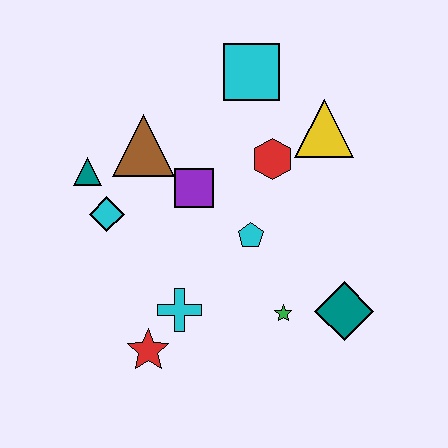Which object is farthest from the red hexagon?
The red star is farthest from the red hexagon.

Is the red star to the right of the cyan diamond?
Yes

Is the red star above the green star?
No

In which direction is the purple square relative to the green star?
The purple square is above the green star.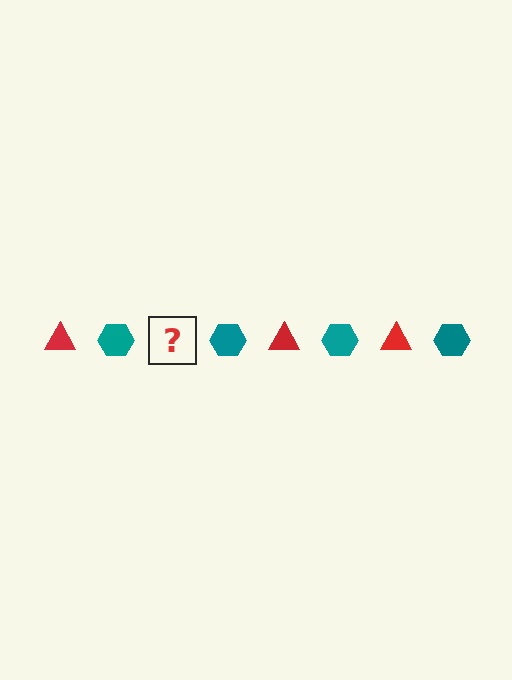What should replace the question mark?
The question mark should be replaced with a red triangle.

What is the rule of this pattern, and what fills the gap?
The rule is that the pattern alternates between red triangle and teal hexagon. The gap should be filled with a red triangle.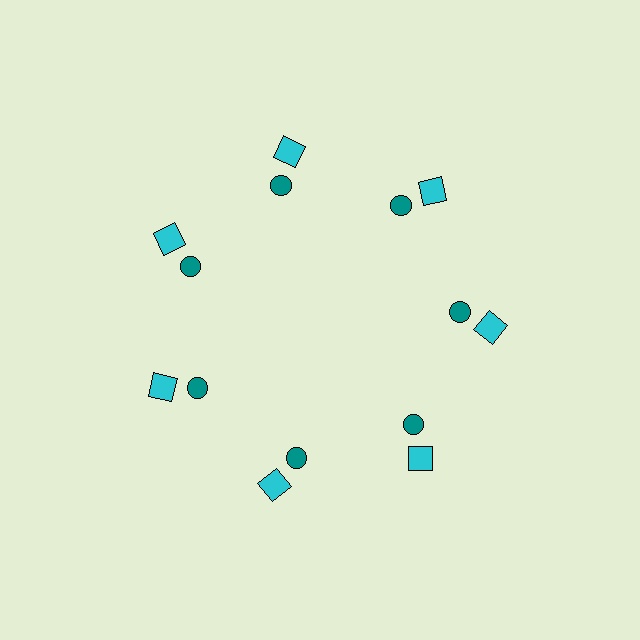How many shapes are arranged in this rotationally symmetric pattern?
There are 14 shapes, arranged in 7 groups of 2.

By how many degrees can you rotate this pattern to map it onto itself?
The pattern maps onto itself every 51 degrees of rotation.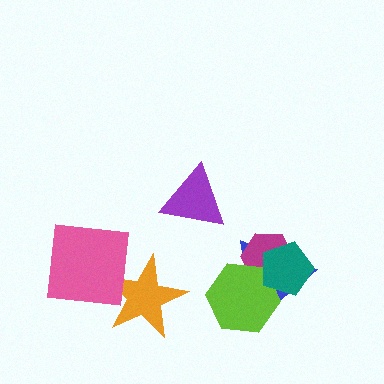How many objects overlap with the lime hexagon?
3 objects overlap with the lime hexagon.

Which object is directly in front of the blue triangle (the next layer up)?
The magenta hexagon is directly in front of the blue triangle.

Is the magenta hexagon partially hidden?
Yes, it is partially covered by another shape.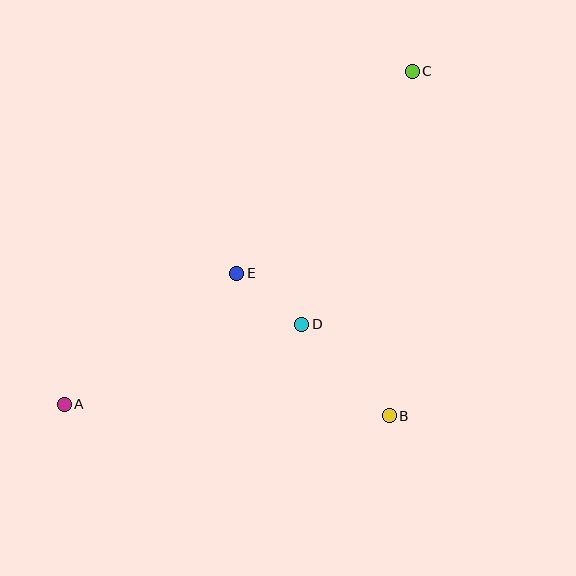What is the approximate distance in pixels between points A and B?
The distance between A and B is approximately 325 pixels.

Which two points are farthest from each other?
Points A and C are farthest from each other.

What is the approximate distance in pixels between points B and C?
The distance between B and C is approximately 345 pixels.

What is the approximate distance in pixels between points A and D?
The distance between A and D is approximately 250 pixels.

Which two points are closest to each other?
Points D and E are closest to each other.